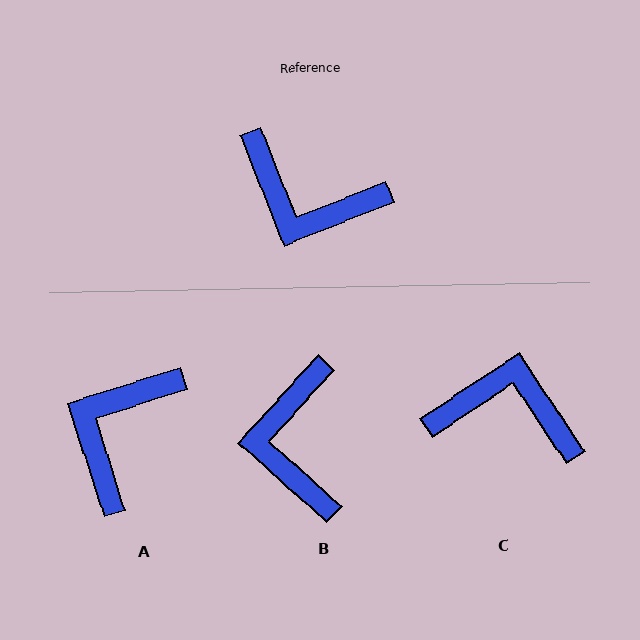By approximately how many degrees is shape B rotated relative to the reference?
Approximately 64 degrees clockwise.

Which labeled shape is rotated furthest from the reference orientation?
C, about 168 degrees away.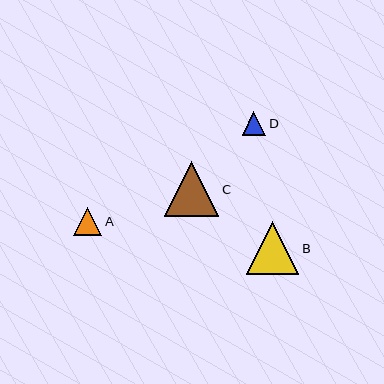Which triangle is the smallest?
Triangle D is the smallest with a size of approximately 24 pixels.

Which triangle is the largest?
Triangle C is the largest with a size of approximately 55 pixels.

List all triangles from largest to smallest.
From largest to smallest: C, B, A, D.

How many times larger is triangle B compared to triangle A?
Triangle B is approximately 1.8 times the size of triangle A.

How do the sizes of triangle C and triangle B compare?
Triangle C and triangle B are approximately the same size.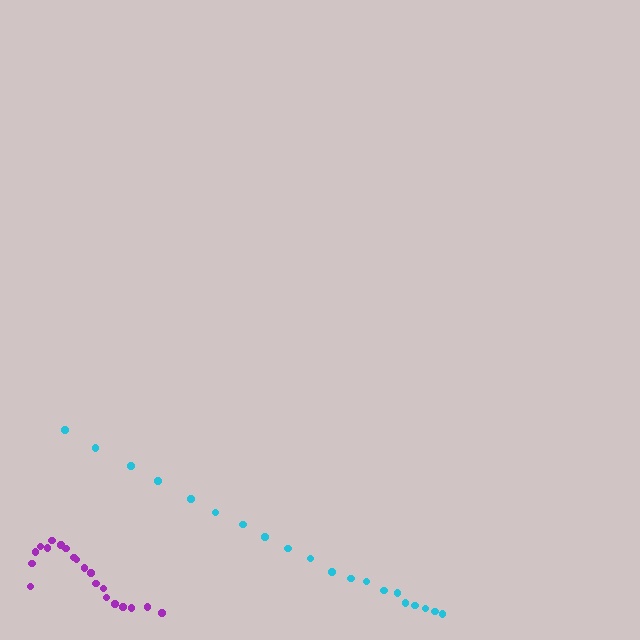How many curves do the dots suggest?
There are 2 distinct paths.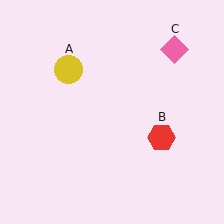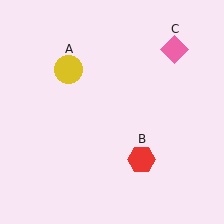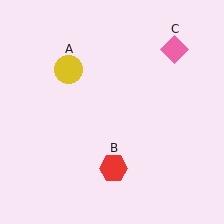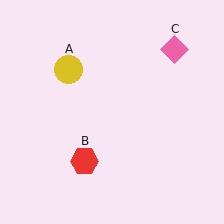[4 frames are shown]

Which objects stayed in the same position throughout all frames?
Yellow circle (object A) and pink diamond (object C) remained stationary.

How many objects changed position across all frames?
1 object changed position: red hexagon (object B).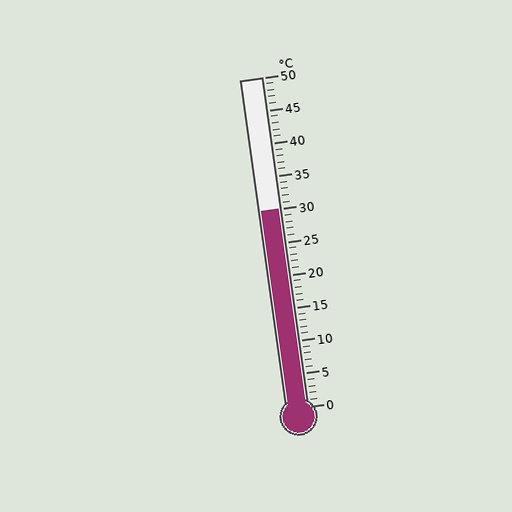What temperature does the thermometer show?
The thermometer shows approximately 30°C.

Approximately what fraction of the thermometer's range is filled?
The thermometer is filled to approximately 60% of its range.